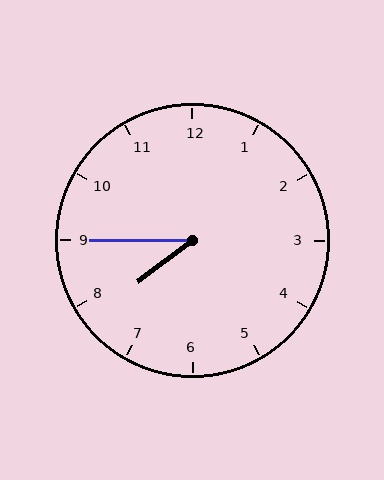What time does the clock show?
7:45.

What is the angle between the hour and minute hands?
Approximately 38 degrees.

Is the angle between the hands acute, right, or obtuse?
It is acute.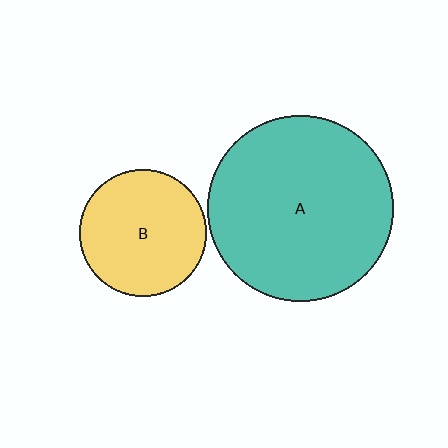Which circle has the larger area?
Circle A (teal).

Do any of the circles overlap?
No, none of the circles overlap.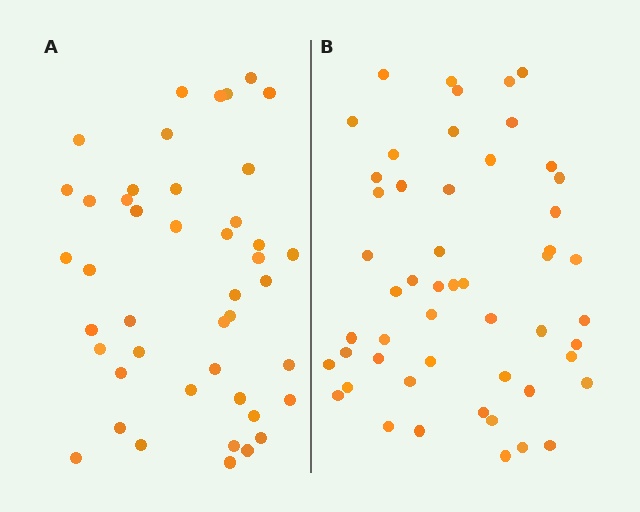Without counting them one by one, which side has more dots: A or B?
Region B (the right region) has more dots.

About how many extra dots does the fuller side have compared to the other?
Region B has roughly 8 or so more dots than region A.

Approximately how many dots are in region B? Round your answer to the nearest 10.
About 50 dots. (The exact count is 52, which rounds to 50.)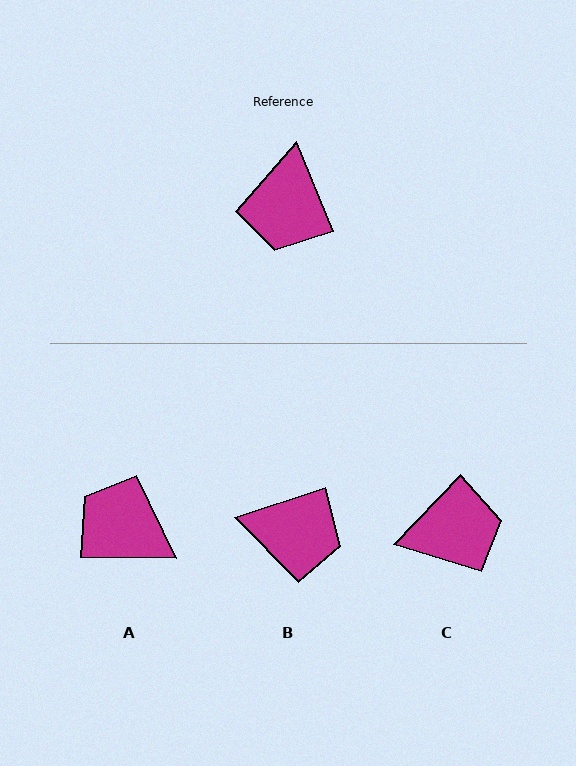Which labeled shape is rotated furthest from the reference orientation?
C, about 114 degrees away.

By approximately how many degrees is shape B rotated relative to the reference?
Approximately 86 degrees counter-clockwise.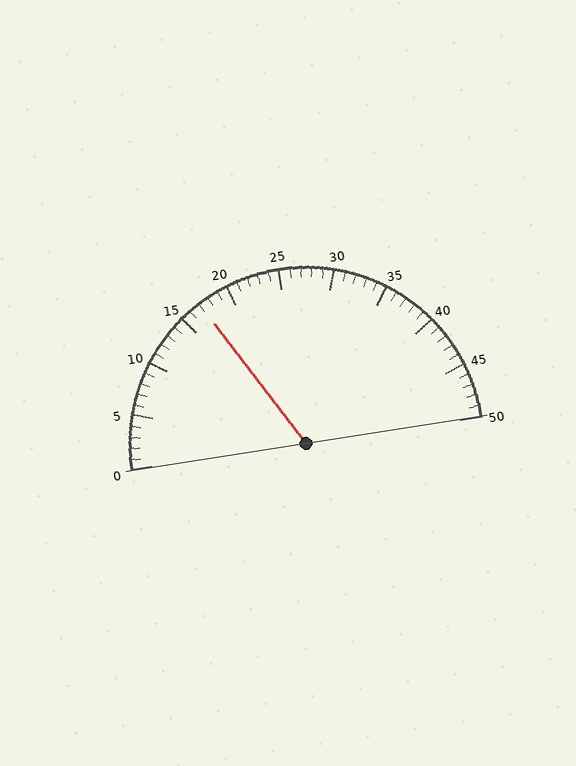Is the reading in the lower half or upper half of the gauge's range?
The reading is in the lower half of the range (0 to 50).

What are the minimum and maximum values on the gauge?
The gauge ranges from 0 to 50.